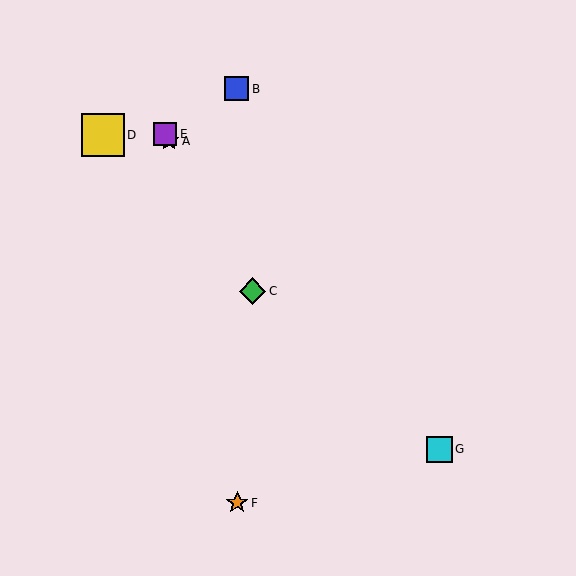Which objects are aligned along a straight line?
Objects A, C, E are aligned along a straight line.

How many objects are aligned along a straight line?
3 objects (A, C, E) are aligned along a straight line.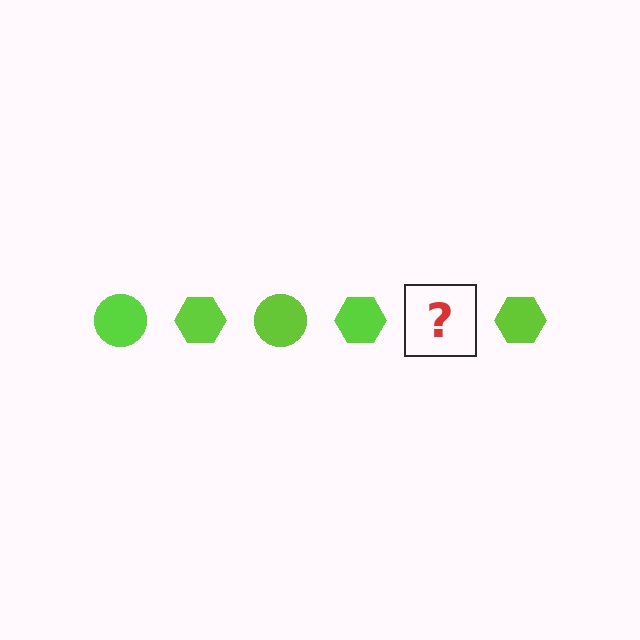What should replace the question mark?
The question mark should be replaced with a lime circle.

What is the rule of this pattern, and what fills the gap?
The rule is that the pattern cycles through circle, hexagon shapes in lime. The gap should be filled with a lime circle.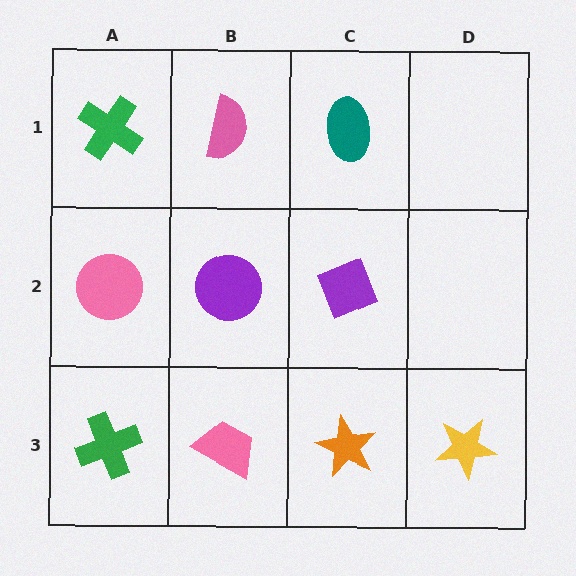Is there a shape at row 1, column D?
No, that cell is empty.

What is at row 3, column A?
A green cross.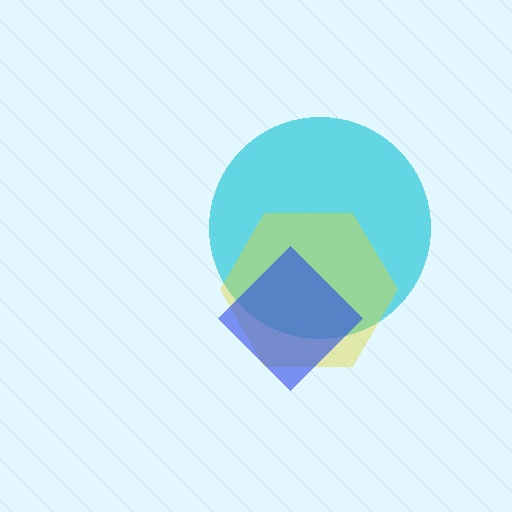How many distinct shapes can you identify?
There are 3 distinct shapes: a cyan circle, a yellow hexagon, a blue diamond.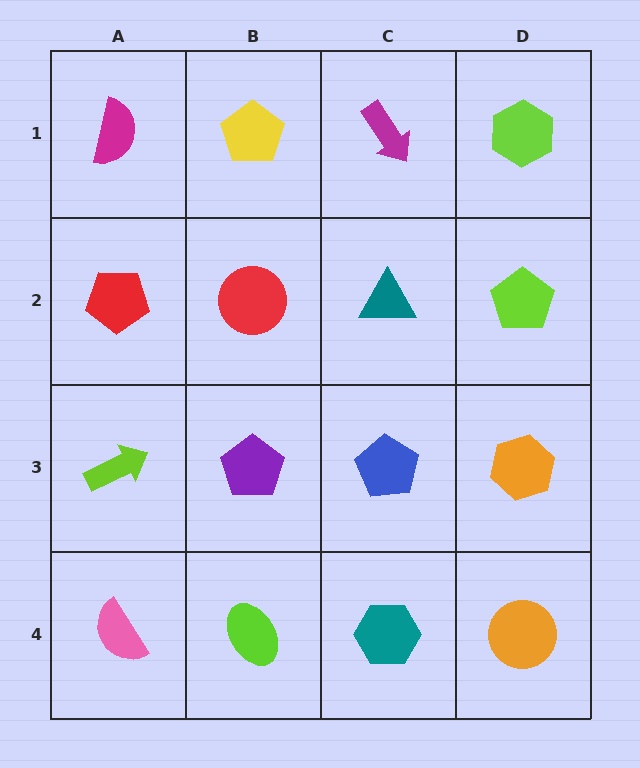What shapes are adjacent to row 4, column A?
A lime arrow (row 3, column A), a lime ellipse (row 4, column B).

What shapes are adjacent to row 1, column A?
A red pentagon (row 2, column A), a yellow pentagon (row 1, column B).